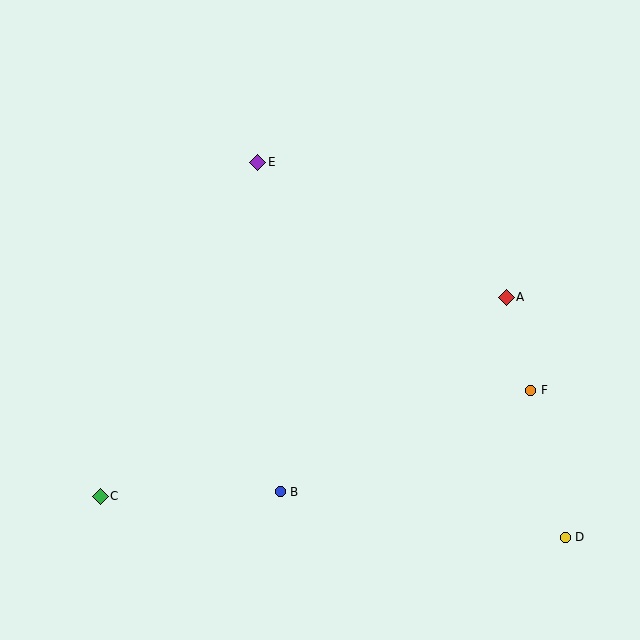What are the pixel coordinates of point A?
Point A is at (506, 297).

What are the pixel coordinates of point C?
Point C is at (100, 496).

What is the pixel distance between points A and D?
The distance between A and D is 247 pixels.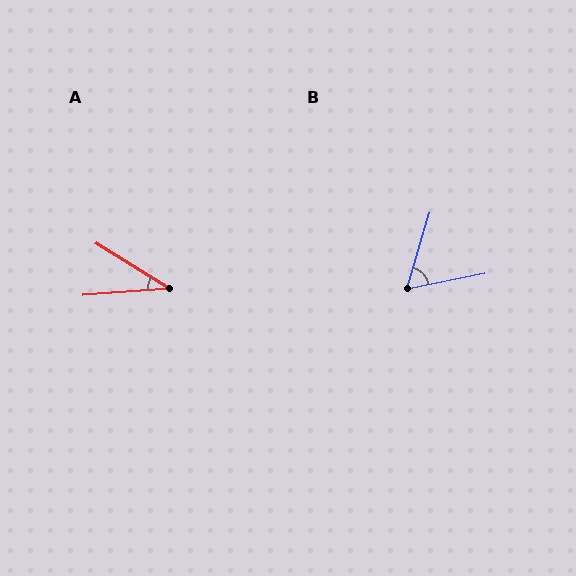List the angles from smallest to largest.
A (36°), B (62°).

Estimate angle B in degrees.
Approximately 62 degrees.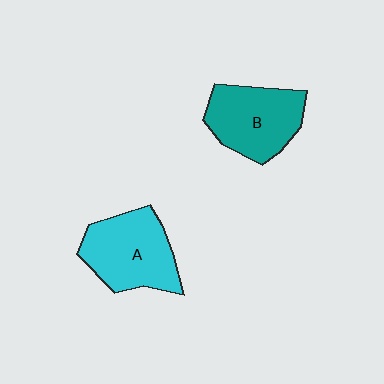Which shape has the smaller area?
Shape B (teal).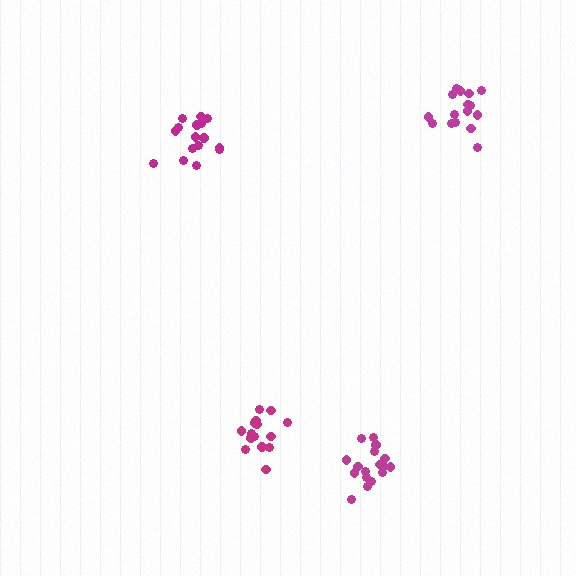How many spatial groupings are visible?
There are 4 spatial groupings.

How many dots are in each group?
Group 1: 17 dots, Group 2: 15 dots, Group 3: 16 dots, Group 4: 16 dots (64 total).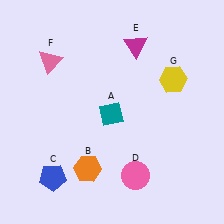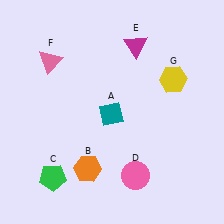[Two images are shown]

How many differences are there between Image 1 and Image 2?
There is 1 difference between the two images.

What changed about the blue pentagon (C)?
In Image 1, C is blue. In Image 2, it changed to green.